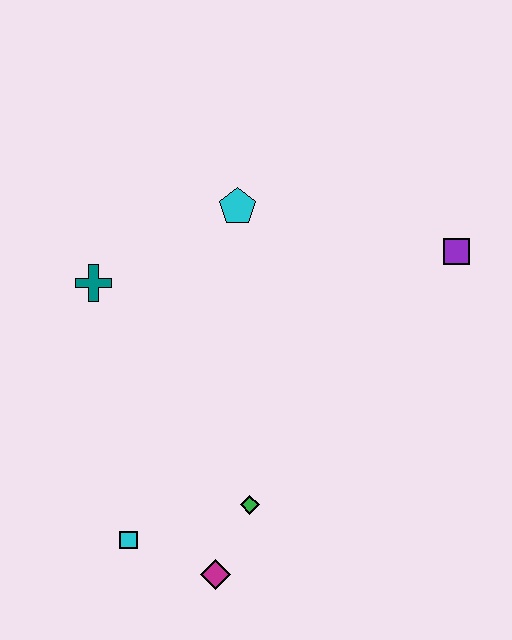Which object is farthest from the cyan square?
The purple square is farthest from the cyan square.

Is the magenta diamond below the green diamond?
Yes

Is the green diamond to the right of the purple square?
No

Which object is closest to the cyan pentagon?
The teal cross is closest to the cyan pentagon.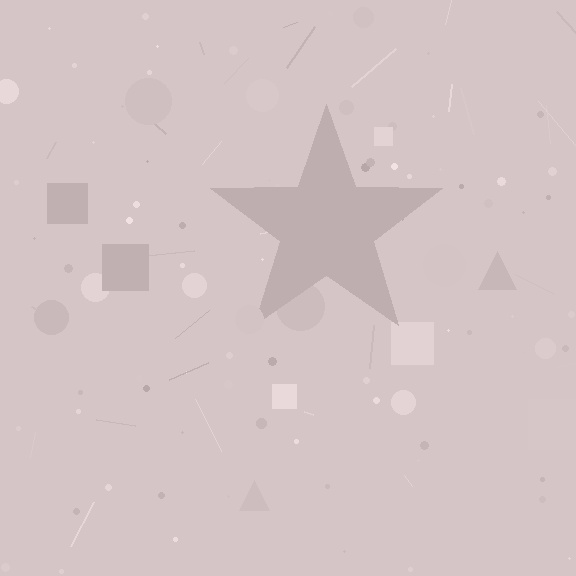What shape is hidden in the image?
A star is hidden in the image.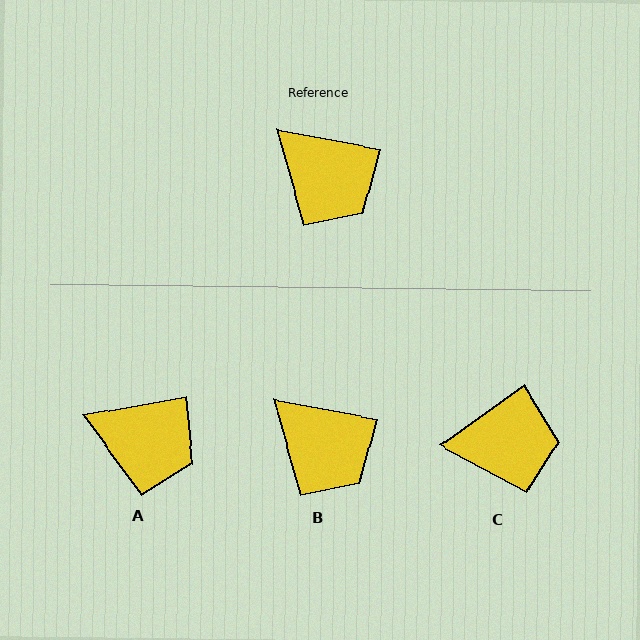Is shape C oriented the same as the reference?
No, it is off by about 46 degrees.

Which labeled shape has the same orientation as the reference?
B.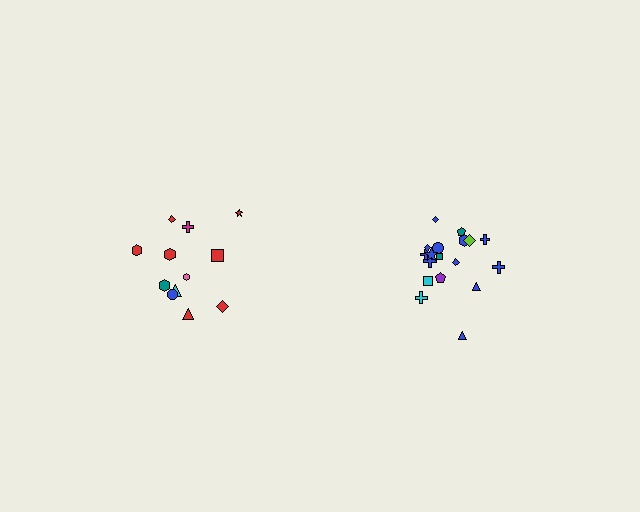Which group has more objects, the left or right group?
The right group.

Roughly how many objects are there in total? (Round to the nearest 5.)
Roughly 30 objects in total.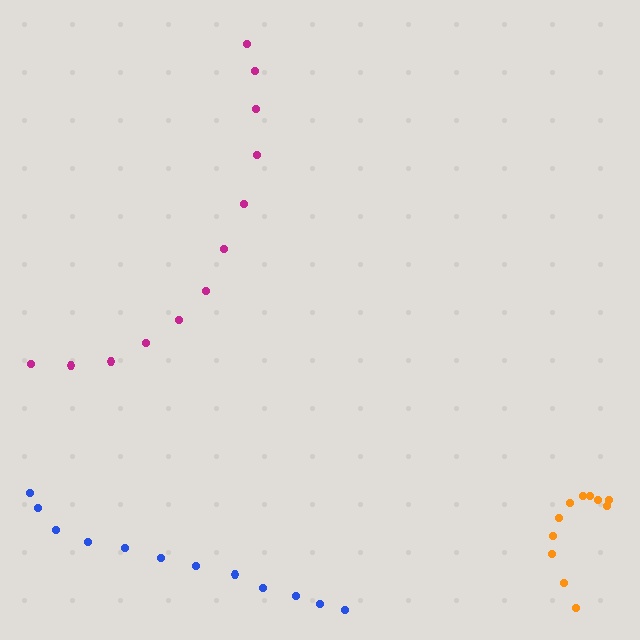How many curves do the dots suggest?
There are 3 distinct paths.